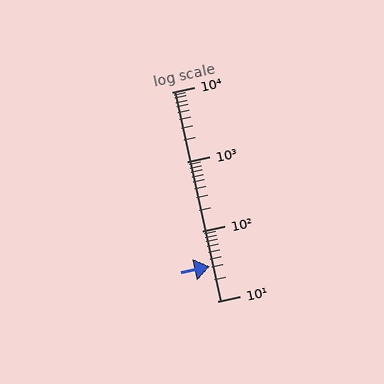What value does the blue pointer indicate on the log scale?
The pointer indicates approximately 31.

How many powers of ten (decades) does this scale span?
The scale spans 3 decades, from 10 to 10000.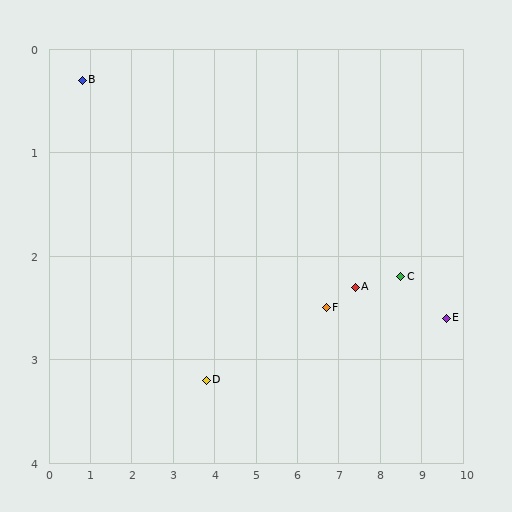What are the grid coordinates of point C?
Point C is at approximately (8.5, 2.2).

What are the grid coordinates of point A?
Point A is at approximately (7.4, 2.3).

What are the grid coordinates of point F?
Point F is at approximately (6.7, 2.5).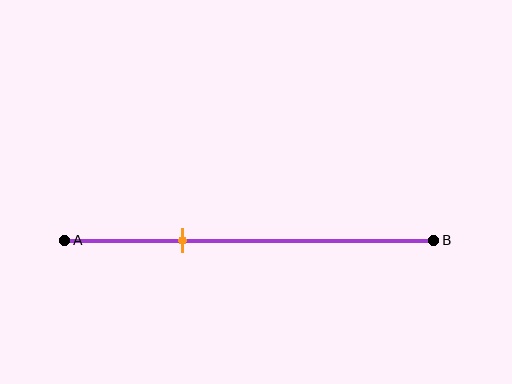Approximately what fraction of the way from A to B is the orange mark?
The orange mark is approximately 30% of the way from A to B.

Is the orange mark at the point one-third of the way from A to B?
Yes, the mark is approximately at the one-third point.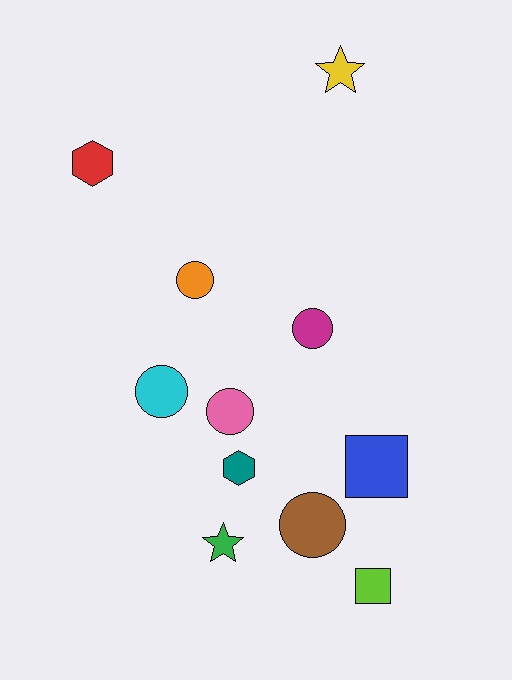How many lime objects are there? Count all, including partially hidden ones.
There is 1 lime object.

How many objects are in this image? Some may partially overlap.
There are 11 objects.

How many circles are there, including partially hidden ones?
There are 5 circles.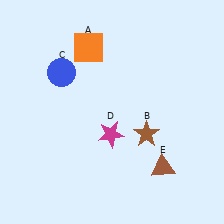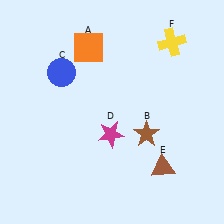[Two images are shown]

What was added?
A yellow cross (F) was added in Image 2.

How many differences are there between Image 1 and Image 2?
There is 1 difference between the two images.